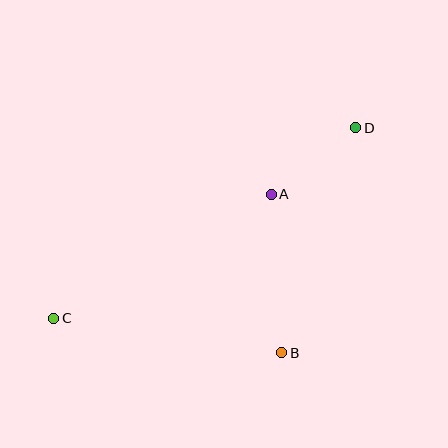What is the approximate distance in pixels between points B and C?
The distance between B and C is approximately 231 pixels.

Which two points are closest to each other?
Points A and D are closest to each other.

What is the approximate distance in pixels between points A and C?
The distance between A and C is approximately 250 pixels.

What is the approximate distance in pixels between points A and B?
The distance between A and B is approximately 159 pixels.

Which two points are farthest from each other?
Points C and D are farthest from each other.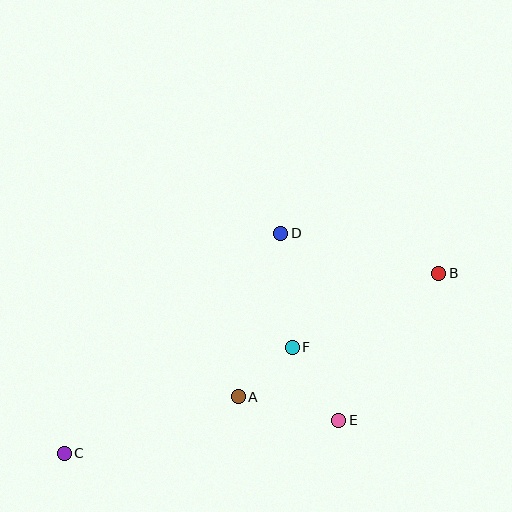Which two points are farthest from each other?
Points B and C are farthest from each other.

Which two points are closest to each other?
Points A and F are closest to each other.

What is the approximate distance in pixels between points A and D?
The distance between A and D is approximately 169 pixels.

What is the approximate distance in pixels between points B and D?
The distance between B and D is approximately 163 pixels.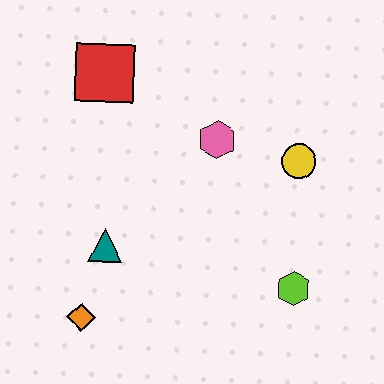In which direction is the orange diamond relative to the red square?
The orange diamond is below the red square.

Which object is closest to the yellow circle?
The pink hexagon is closest to the yellow circle.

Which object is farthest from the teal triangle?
The yellow circle is farthest from the teal triangle.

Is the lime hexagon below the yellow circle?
Yes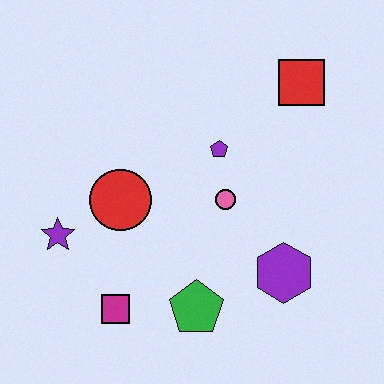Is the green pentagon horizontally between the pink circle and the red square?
No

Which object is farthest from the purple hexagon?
The purple star is farthest from the purple hexagon.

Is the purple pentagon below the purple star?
No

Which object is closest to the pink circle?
The purple pentagon is closest to the pink circle.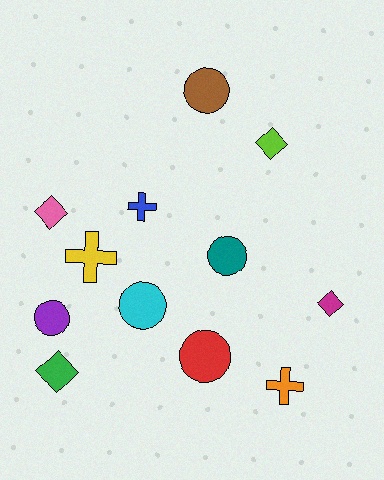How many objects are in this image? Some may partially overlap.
There are 12 objects.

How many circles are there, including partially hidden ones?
There are 5 circles.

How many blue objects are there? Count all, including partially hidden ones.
There is 1 blue object.